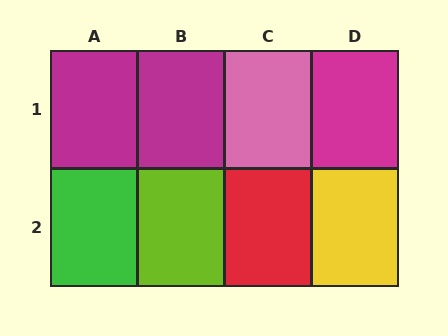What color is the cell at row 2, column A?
Green.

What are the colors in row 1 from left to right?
Magenta, magenta, pink, magenta.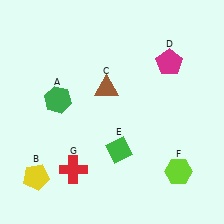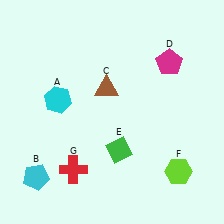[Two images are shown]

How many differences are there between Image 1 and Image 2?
There are 2 differences between the two images.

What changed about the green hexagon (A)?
In Image 1, A is green. In Image 2, it changed to cyan.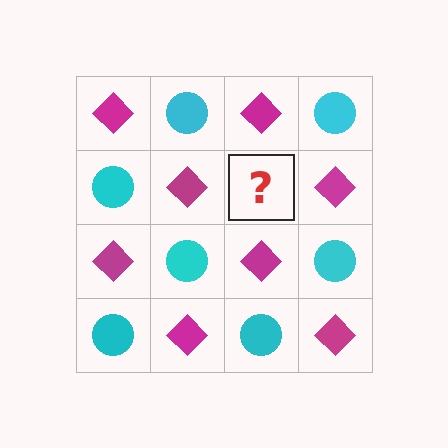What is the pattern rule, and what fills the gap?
The rule is that it alternates magenta diamond and cyan circle in a checkerboard pattern. The gap should be filled with a cyan circle.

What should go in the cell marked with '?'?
The missing cell should contain a cyan circle.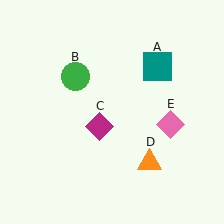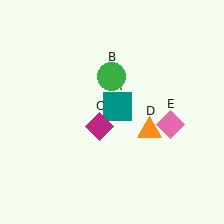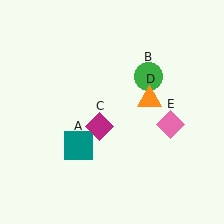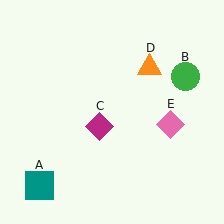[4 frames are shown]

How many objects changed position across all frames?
3 objects changed position: teal square (object A), green circle (object B), orange triangle (object D).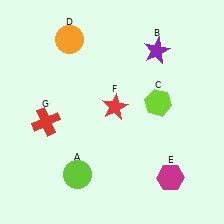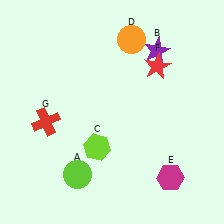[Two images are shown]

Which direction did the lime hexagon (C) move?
The lime hexagon (C) moved left.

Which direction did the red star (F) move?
The red star (F) moved right.